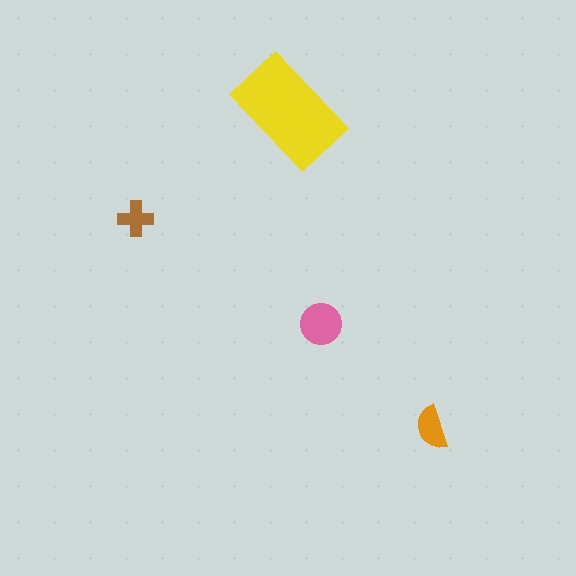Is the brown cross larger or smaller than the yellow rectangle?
Smaller.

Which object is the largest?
The yellow rectangle.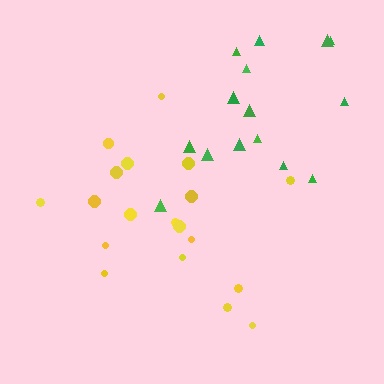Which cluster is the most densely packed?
Yellow.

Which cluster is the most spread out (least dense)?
Green.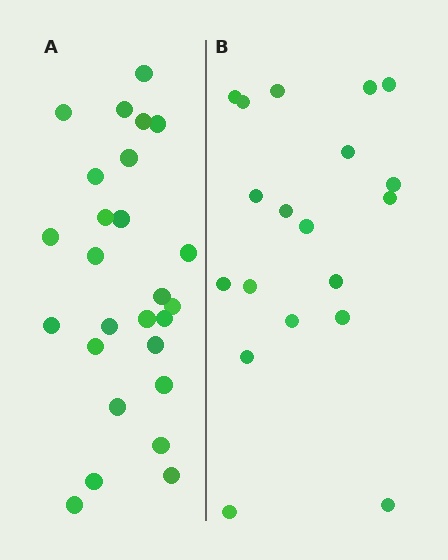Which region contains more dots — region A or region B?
Region A (the left region) has more dots.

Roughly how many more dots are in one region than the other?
Region A has roughly 8 or so more dots than region B.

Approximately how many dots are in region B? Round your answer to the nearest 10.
About 20 dots. (The exact count is 19, which rounds to 20.)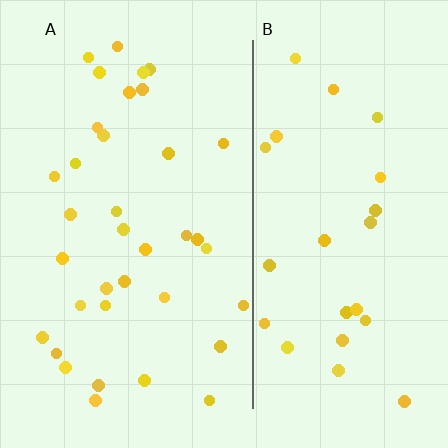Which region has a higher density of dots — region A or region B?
A (the left).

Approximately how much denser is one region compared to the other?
Approximately 1.4× — region A over region B.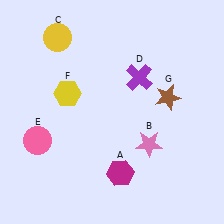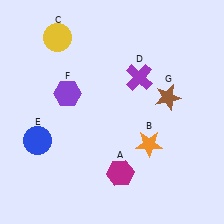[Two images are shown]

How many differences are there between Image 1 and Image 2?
There are 3 differences between the two images.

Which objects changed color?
B changed from pink to orange. E changed from pink to blue. F changed from yellow to purple.